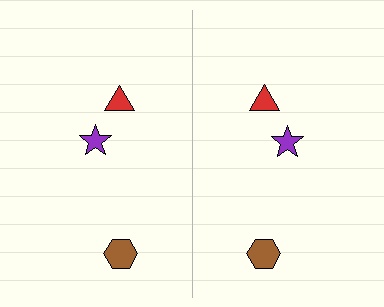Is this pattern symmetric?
Yes, this pattern has bilateral (reflection) symmetry.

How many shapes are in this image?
There are 6 shapes in this image.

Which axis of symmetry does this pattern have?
The pattern has a vertical axis of symmetry running through the center of the image.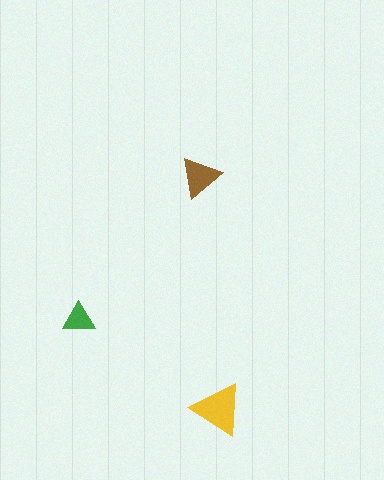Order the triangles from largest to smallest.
the yellow one, the brown one, the green one.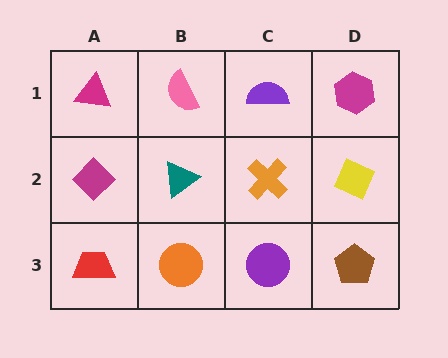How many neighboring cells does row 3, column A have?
2.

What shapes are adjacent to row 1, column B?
A teal triangle (row 2, column B), a magenta triangle (row 1, column A), a purple semicircle (row 1, column C).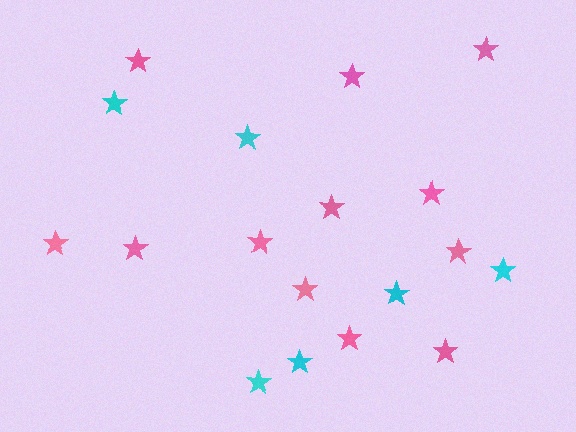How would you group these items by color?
There are 2 groups: one group of pink stars (12) and one group of cyan stars (6).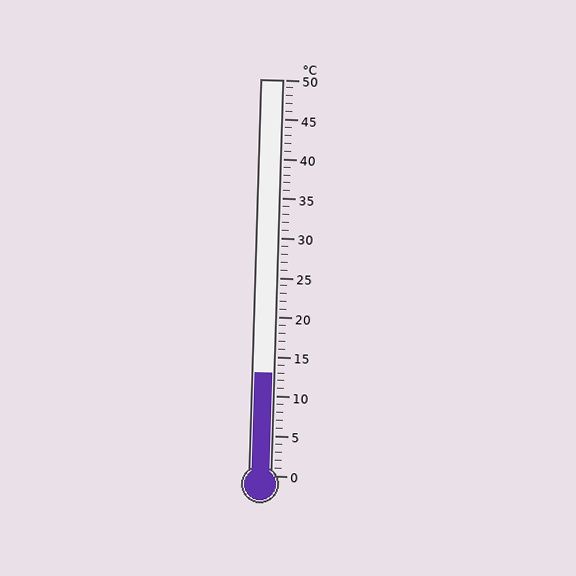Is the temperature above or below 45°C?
The temperature is below 45°C.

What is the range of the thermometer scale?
The thermometer scale ranges from 0°C to 50°C.